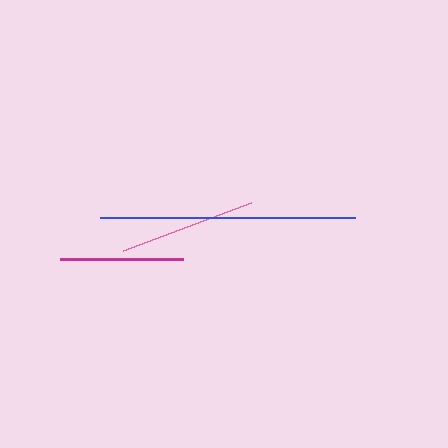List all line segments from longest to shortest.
From longest to shortest: blue, pink, magenta.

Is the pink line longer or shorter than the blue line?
The blue line is longer than the pink line.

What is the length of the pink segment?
The pink segment is approximately 137 pixels long.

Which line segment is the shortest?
The magenta line is the shortest at approximately 123 pixels.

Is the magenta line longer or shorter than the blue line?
The blue line is longer than the magenta line.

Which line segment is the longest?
The blue line is the longest at approximately 255 pixels.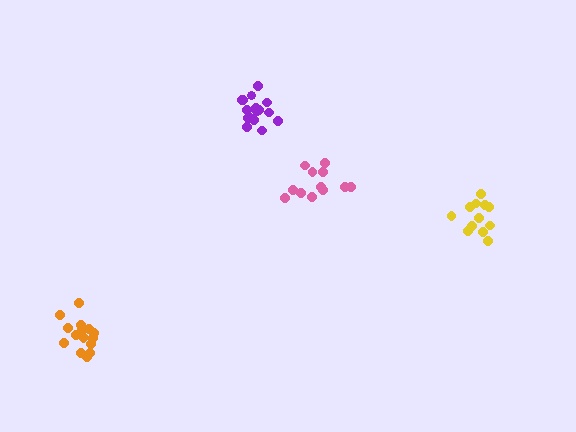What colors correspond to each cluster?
The clusters are colored: purple, pink, yellow, orange.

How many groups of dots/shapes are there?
There are 4 groups.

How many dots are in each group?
Group 1: 17 dots, Group 2: 12 dots, Group 3: 12 dots, Group 4: 17 dots (58 total).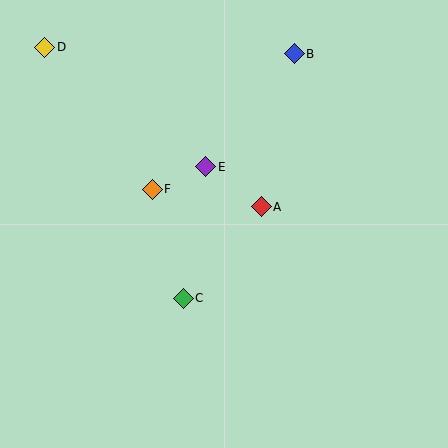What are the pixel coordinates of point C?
Point C is at (183, 298).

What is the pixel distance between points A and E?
The distance between A and E is 68 pixels.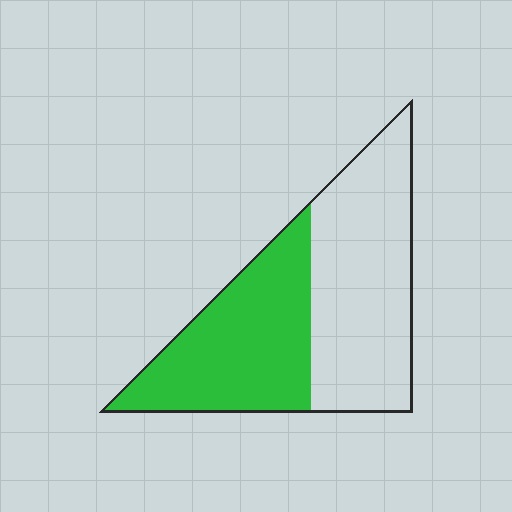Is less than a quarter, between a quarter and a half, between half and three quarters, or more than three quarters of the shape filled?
Between a quarter and a half.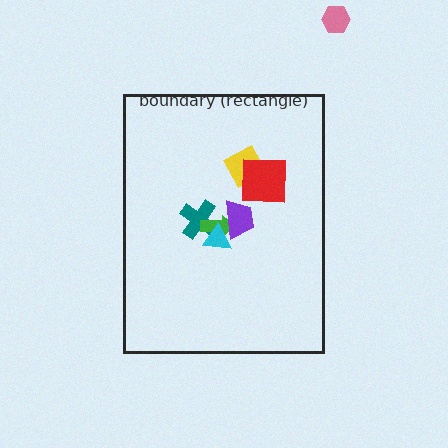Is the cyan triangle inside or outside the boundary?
Inside.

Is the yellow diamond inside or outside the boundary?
Inside.